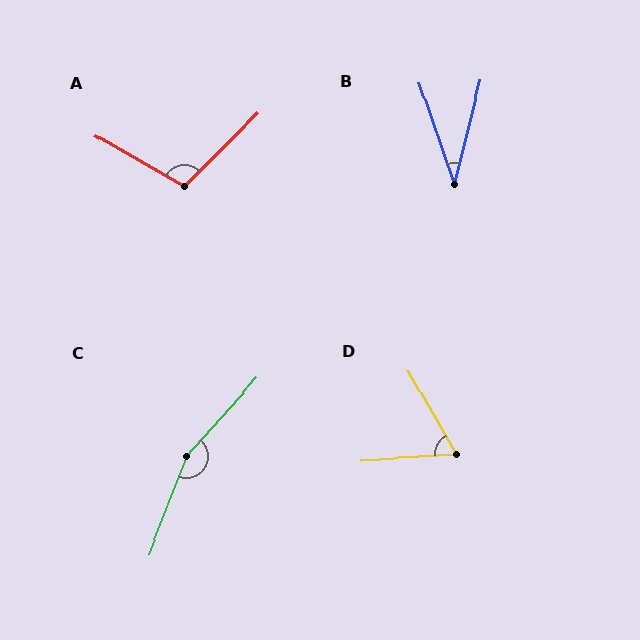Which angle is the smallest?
B, at approximately 33 degrees.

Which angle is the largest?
C, at approximately 159 degrees.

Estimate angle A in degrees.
Approximately 105 degrees.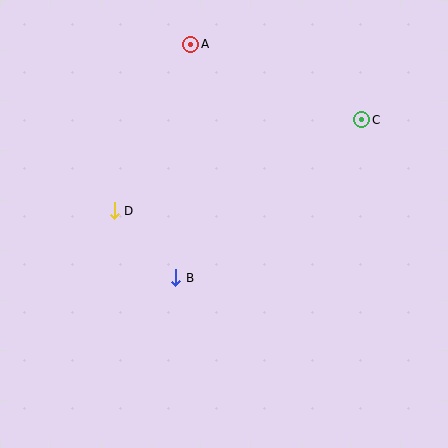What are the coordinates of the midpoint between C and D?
The midpoint between C and D is at (238, 165).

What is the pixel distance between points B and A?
The distance between B and A is 234 pixels.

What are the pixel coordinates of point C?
Point C is at (362, 120).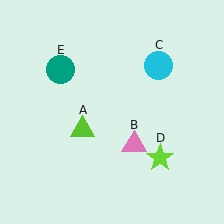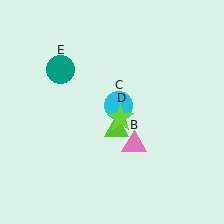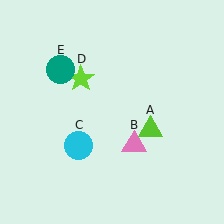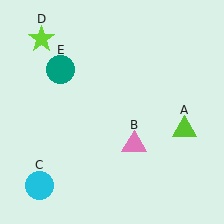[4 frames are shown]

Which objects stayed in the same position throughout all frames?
Pink triangle (object B) and teal circle (object E) remained stationary.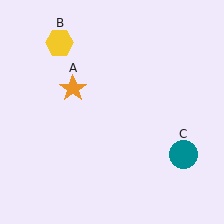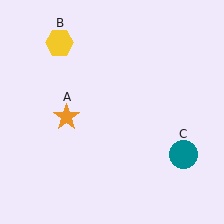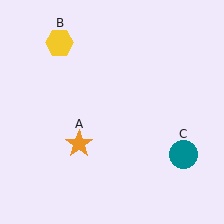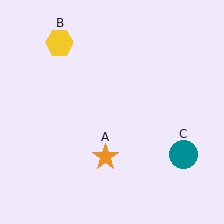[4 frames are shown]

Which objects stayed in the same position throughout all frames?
Yellow hexagon (object B) and teal circle (object C) remained stationary.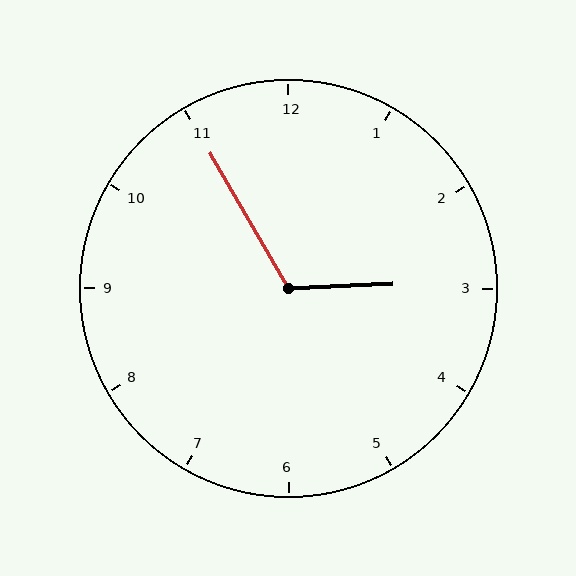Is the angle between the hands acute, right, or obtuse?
It is obtuse.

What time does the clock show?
2:55.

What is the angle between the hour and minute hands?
Approximately 118 degrees.